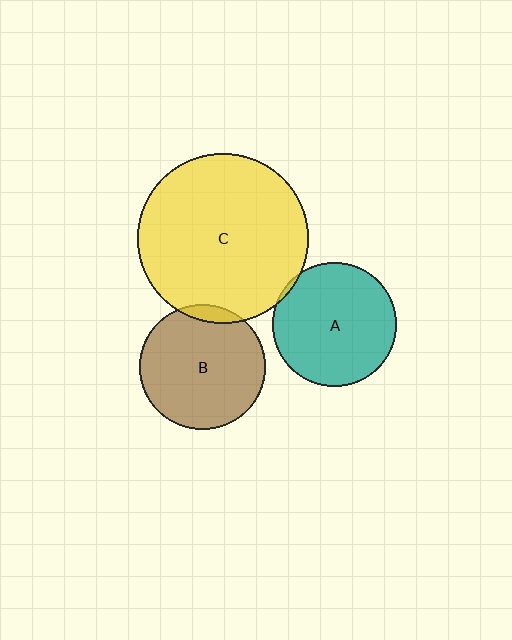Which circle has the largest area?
Circle C (yellow).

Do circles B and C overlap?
Yes.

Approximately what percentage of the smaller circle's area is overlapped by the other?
Approximately 5%.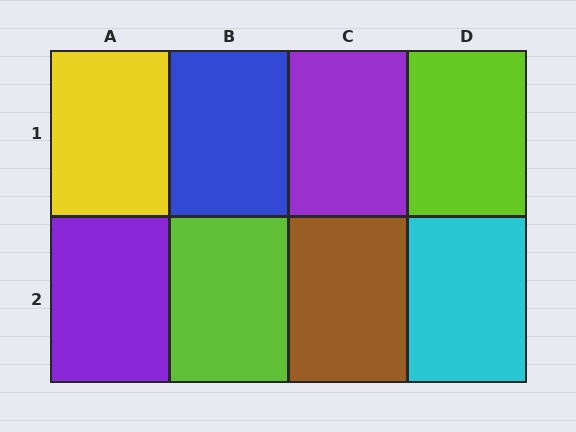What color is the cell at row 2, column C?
Brown.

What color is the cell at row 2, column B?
Lime.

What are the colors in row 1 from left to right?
Yellow, blue, purple, lime.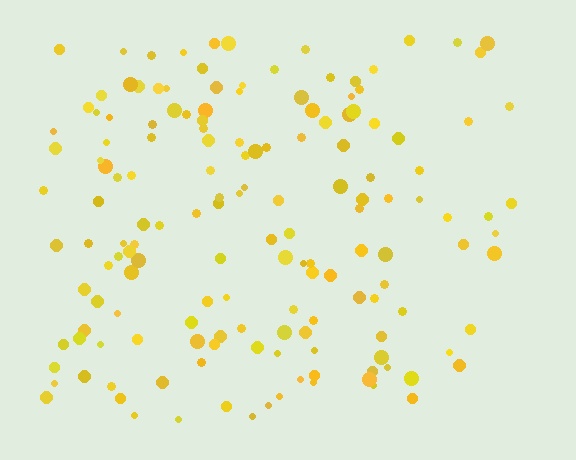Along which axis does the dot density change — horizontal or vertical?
Horizontal.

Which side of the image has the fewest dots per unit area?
The right.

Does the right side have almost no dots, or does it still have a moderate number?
Still a moderate number, just noticeably fewer than the left.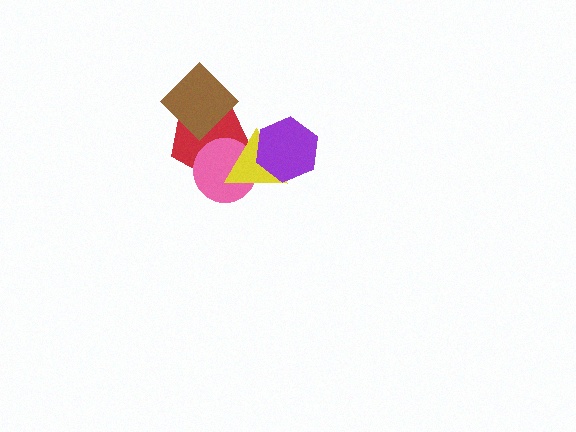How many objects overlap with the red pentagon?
3 objects overlap with the red pentagon.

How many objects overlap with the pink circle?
2 objects overlap with the pink circle.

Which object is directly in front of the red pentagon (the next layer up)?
The brown diamond is directly in front of the red pentagon.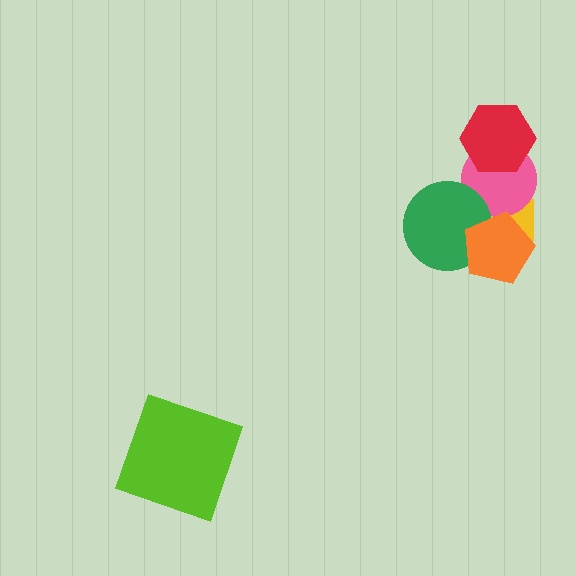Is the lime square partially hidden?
No, no other shape covers it.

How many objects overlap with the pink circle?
3 objects overlap with the pink circle.